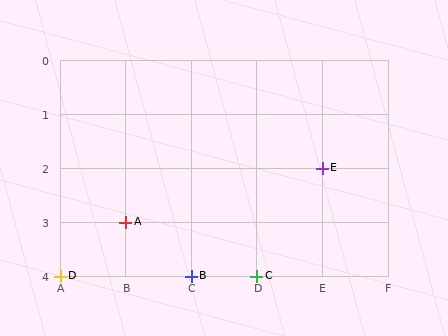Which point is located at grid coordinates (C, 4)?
Point B is at (C, 4).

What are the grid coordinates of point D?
Point D is at grid coordinates (A, 4).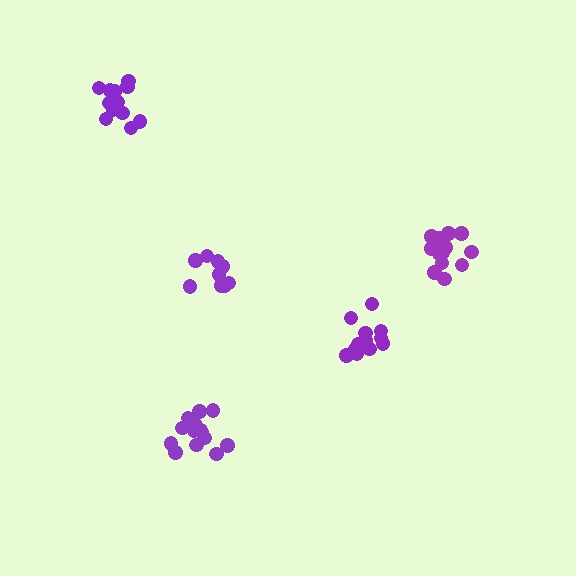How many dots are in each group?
Group 1: 9 dots, Group 2: 14 dots, Group 3: 12 dots, Group 4: 14 dots, Group 5: 15 dots (64 total).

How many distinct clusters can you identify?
There are 5 distinct clusters.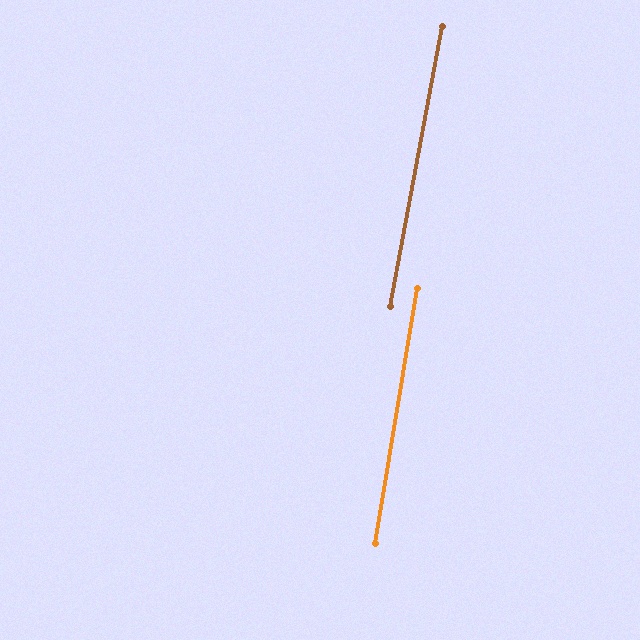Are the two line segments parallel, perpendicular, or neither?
Parallel — their directions differ by only 1.3°.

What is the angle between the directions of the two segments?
Approximately 1 degree.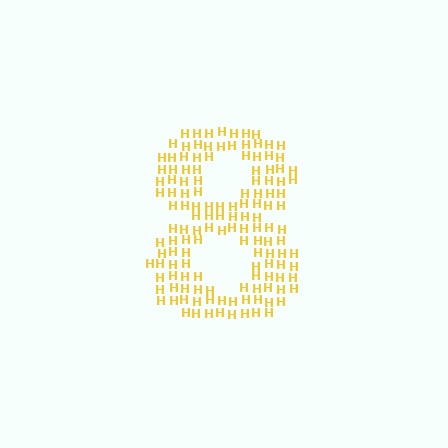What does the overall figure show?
The overall figure shows the digit 8.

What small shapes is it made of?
It is made of small letter H's.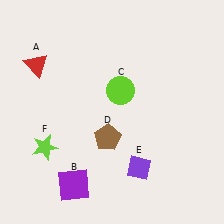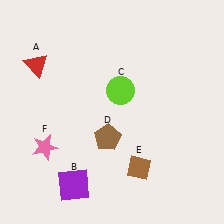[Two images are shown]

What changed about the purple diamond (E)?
In Image 1, E is purple. In Image 2, it changed to brown.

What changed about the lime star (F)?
In Image 1, F is lime. In Image 2, it changed to pink.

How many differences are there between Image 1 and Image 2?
There are 2 differences between the two images.